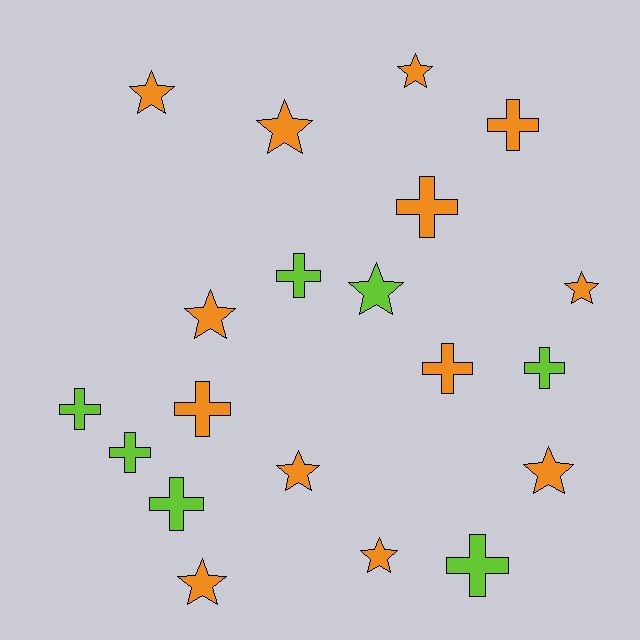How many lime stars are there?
There is 1 lime star.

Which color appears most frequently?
Orange, with 13 objects.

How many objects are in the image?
There are 20 objects.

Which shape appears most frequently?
Cross, with 10 objects.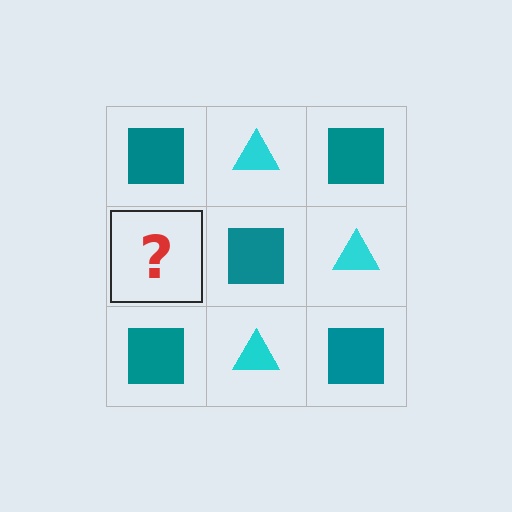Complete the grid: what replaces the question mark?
The question mark should be replaced with a cyan triangle.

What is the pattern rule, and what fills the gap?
The rule is that it alternates teal square and cyan triangle in a checkerboard pattern. The gap should be filled with a cyan triangle.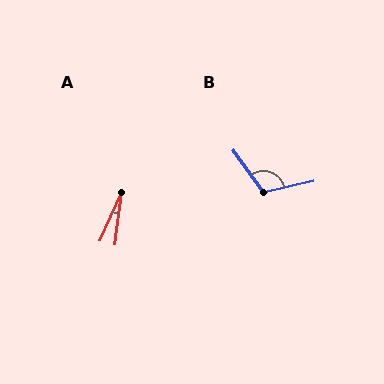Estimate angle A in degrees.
Approximately 16 degrees.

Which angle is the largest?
B, at approximately 113 degrees.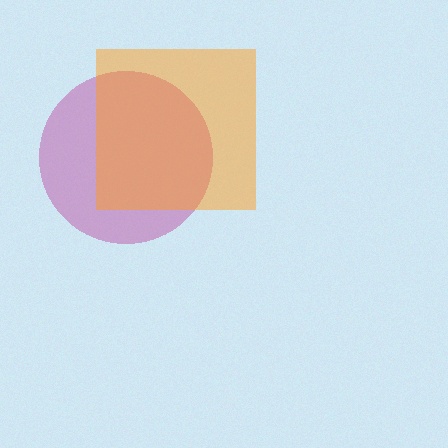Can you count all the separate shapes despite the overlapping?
Yes, there are 2 separate shapes.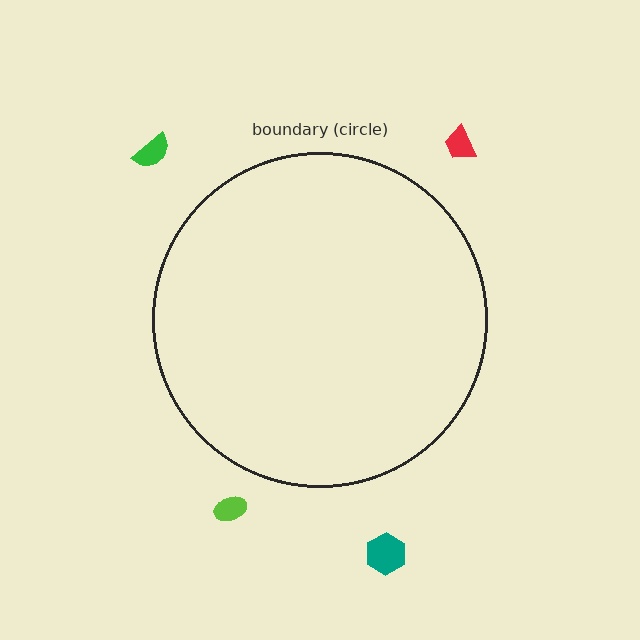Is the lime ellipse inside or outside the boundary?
Outside.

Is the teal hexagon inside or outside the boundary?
Outside.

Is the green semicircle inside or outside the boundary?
Outside.